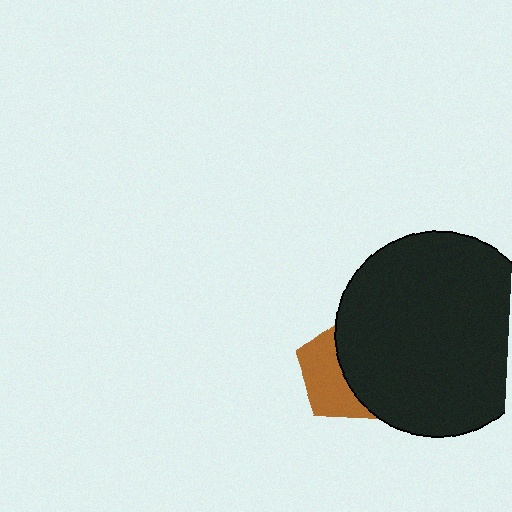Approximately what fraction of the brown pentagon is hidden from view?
Roughly 56% of the brown pentagon is hidden behind the black circle.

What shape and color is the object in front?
The object in front is a black circle.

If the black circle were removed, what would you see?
You would see the complete brown pentagon.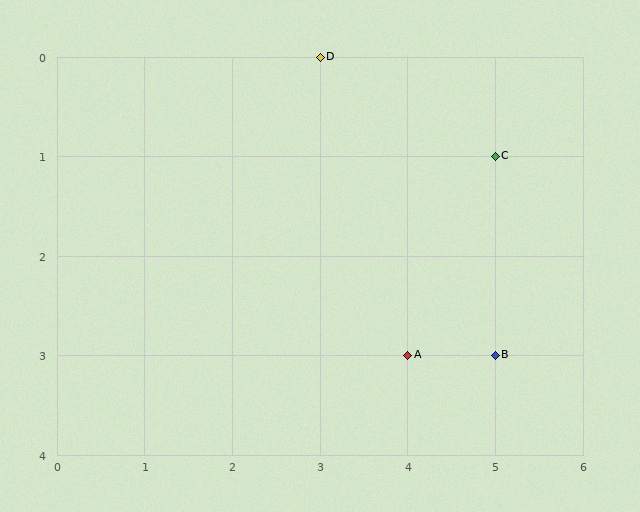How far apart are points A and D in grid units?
Points A and D are 1 column and 3 rows apart (about 3.2 grid units diagonally).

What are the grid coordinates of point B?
Point B is at grid coordinates (5, 3).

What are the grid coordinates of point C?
Point C is at grid coordinates (5, 1).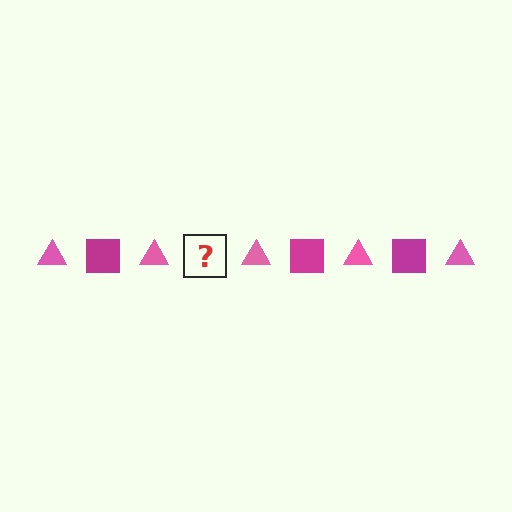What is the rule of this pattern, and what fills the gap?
The rule is that the pattern alternates between pink triangle and magenta square. The gap should be filled with a magenta square.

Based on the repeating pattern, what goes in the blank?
The blank should be a magenta square.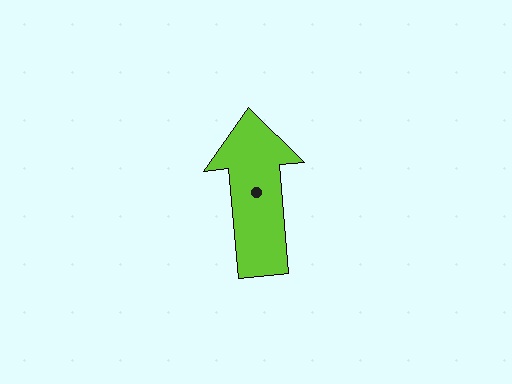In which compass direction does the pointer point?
North.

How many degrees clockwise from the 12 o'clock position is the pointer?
Approximately 355 degrees.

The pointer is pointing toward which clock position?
Roughly 12 o'clock.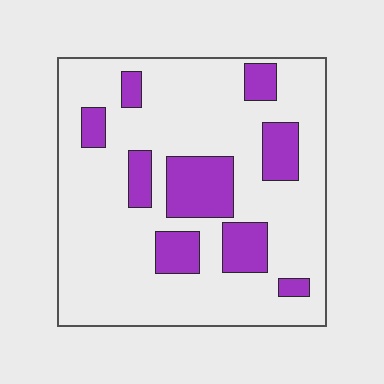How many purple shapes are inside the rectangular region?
9.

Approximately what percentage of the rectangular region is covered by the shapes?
Approximately 20%.